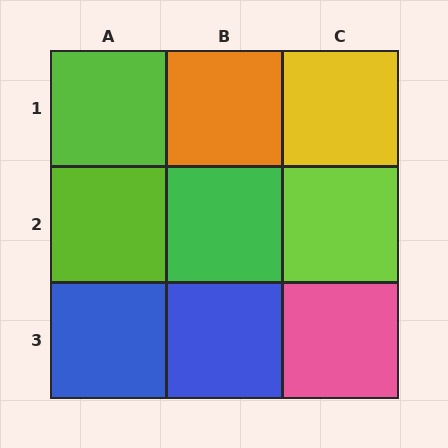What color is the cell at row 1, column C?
Yellow.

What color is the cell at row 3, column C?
Pink.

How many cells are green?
1 cell is green.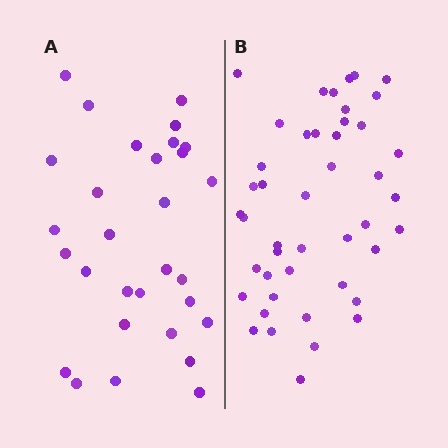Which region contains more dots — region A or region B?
Region B (the right region) has more dots.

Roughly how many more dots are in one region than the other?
Region B has approximately 15 more dots than region A.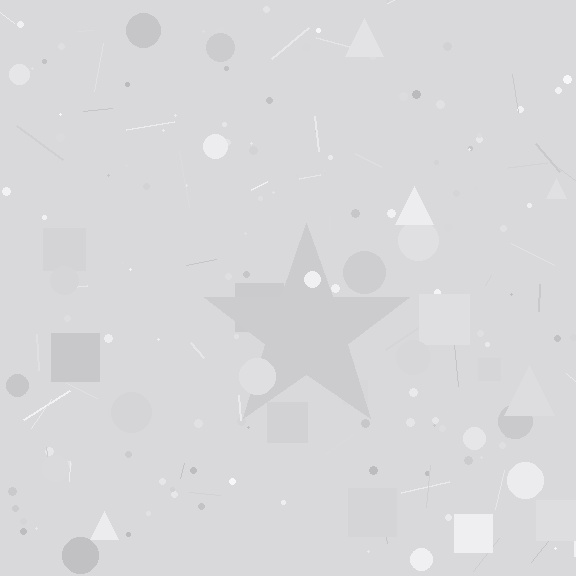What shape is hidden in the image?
A star is hidden in the image.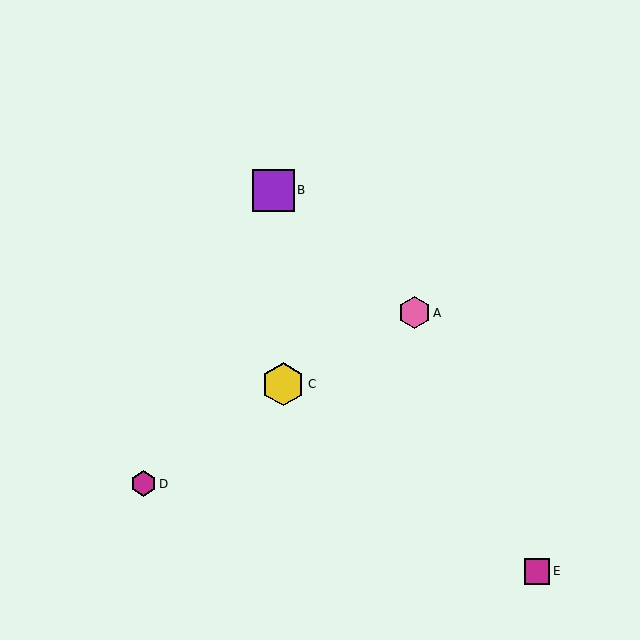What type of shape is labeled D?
Shape D is a magenta hexagon.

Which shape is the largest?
The yellow hexagon (labeled C) is the largest.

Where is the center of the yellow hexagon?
The center of the yellow hexagon is at (283, 384).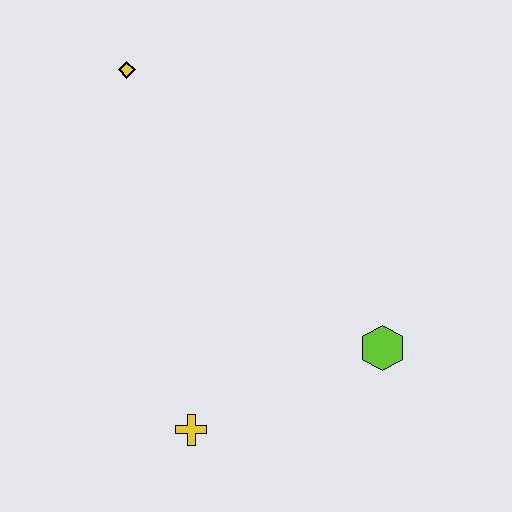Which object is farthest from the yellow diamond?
The lime hexagon is farthest from the yellow diamond.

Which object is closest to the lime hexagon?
The yellow cross is closest to the lime hexagon.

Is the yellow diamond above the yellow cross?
Yes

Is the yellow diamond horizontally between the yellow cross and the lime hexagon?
No